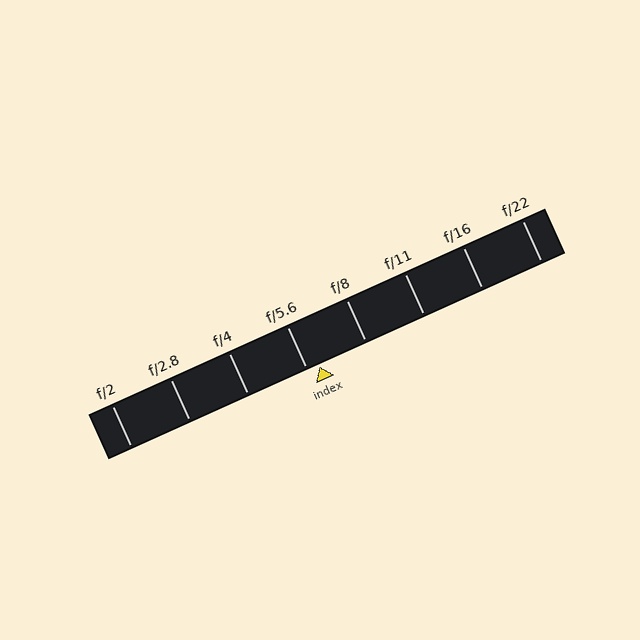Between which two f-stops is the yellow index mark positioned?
The index mark is between f/5.6 and f/8.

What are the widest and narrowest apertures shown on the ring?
The widest aperture shown is f/2 and the narrowest is f/22.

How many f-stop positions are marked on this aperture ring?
There are 8 f-stop positions marked.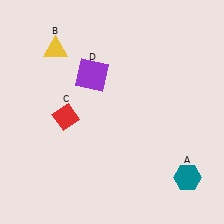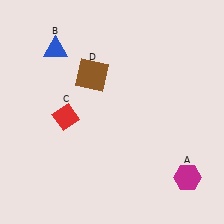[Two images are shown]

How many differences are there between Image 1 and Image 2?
There are 3 differences between the two images.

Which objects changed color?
A changed from teal to magenta. B changed from yellow to blue. D changed from purple to brown.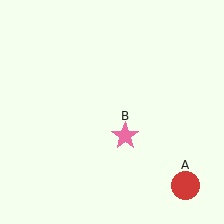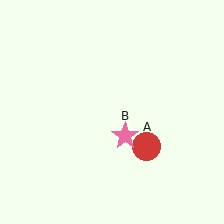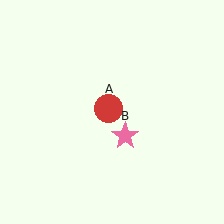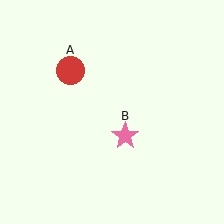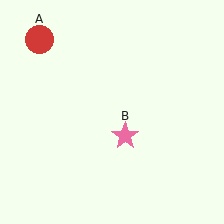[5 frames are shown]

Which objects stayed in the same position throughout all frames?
Pink star (object B) remained stationary.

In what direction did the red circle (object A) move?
The red circle (object A) moved up and to the left.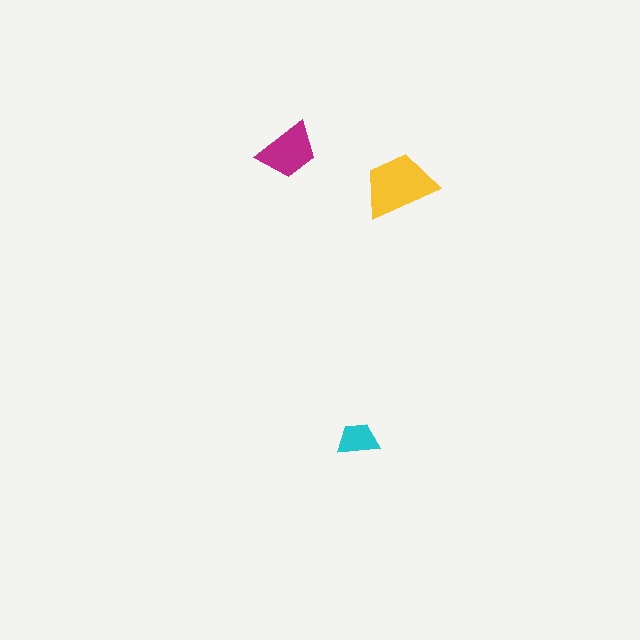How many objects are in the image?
There are 3 objects in the image.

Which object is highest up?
The magenta trapezoid is topmost.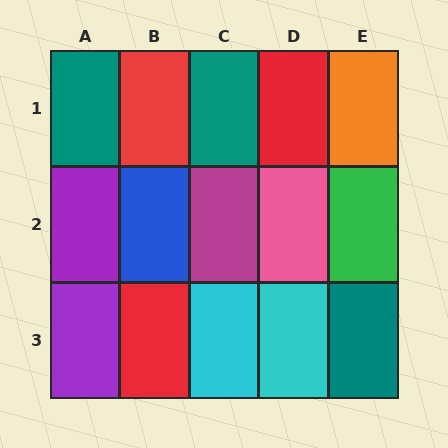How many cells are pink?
1 cell is pink.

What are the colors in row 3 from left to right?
Purple, red, cyan, cyan, teal.